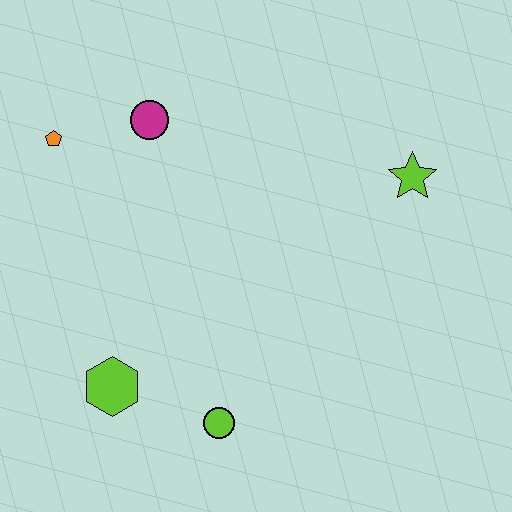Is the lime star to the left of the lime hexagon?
No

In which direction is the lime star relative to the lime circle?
The lime star is above the lime circle.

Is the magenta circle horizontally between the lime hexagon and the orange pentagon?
No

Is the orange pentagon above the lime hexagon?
Yes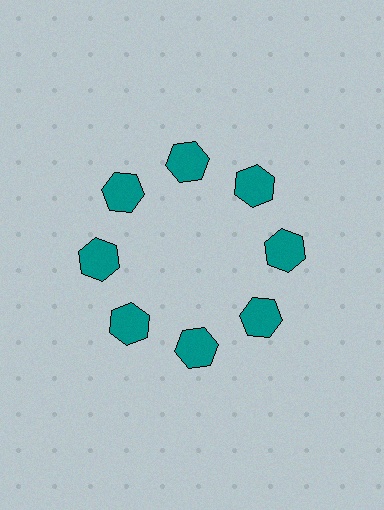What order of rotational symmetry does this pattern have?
This pattern has 8-fold rotational symmetry.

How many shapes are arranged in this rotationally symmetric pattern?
There are 8 shapes, arranged in 8 groups of 1.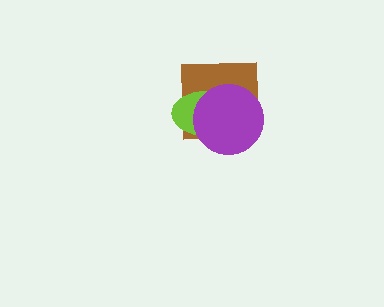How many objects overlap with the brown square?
2 objects overlap with the brown square.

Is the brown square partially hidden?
Yes, it is partially covered by another shape.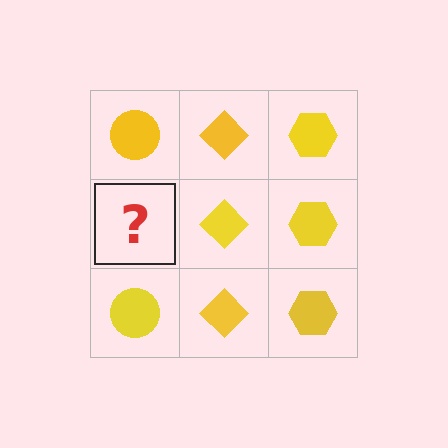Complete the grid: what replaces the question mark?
The question mark should be replaced with a yellow circle.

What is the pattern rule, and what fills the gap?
The rule is that each column has a consistent shape. The gap should be filled with a yellow circle.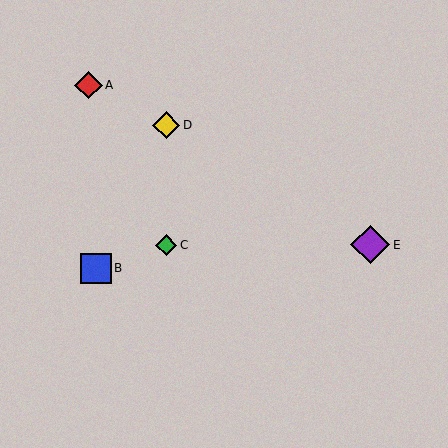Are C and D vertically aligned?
Yes, both are at x≈166.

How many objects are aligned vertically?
2 objects (C, D) are aligned vertically.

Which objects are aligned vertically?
Objects C, D are aligned vertically.